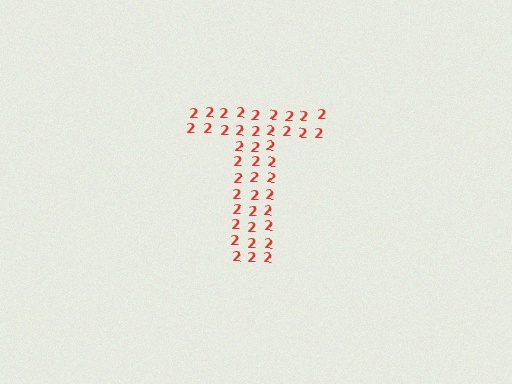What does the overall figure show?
The overall figure shows the letter T.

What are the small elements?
The small elements are digit 2's.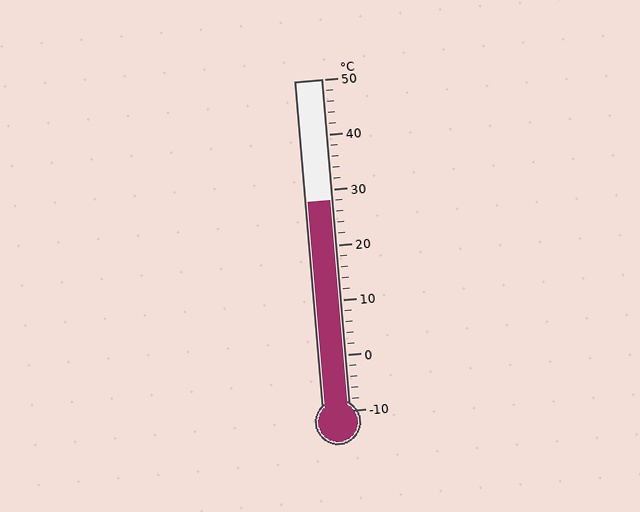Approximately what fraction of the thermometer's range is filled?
The thermometer is filled to approximately 65% of its range.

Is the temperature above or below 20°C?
The temperature is above 20°C.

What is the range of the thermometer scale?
The thermometer scale ranges from -10°C to 50°C.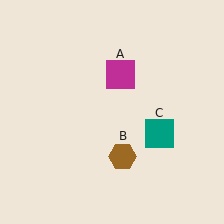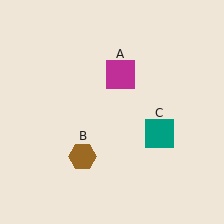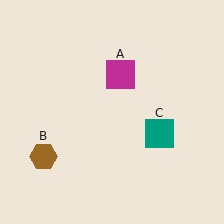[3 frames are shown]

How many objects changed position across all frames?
1 object changed position: brown hexagon (object B).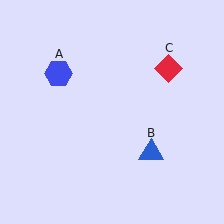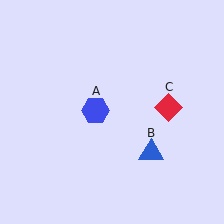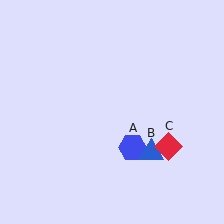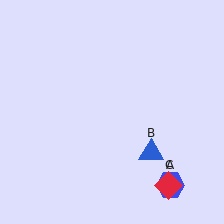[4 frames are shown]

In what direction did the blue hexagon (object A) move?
The blue hexagon (object A) moved down and to the right.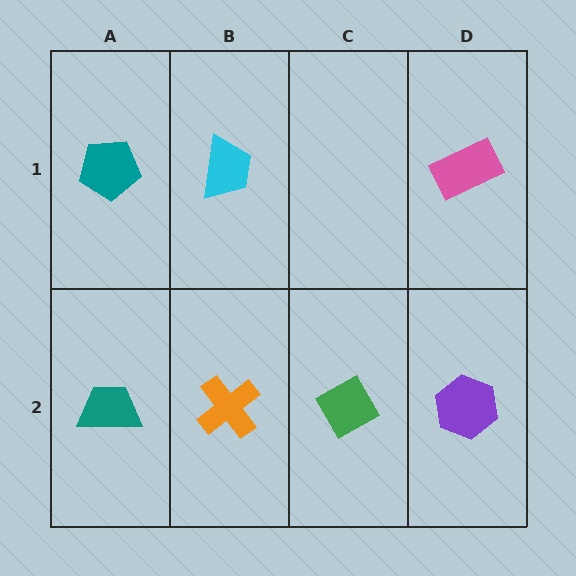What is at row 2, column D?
A purple hexagon.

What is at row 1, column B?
A cyan trapezoid.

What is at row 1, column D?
A pink rectangle.